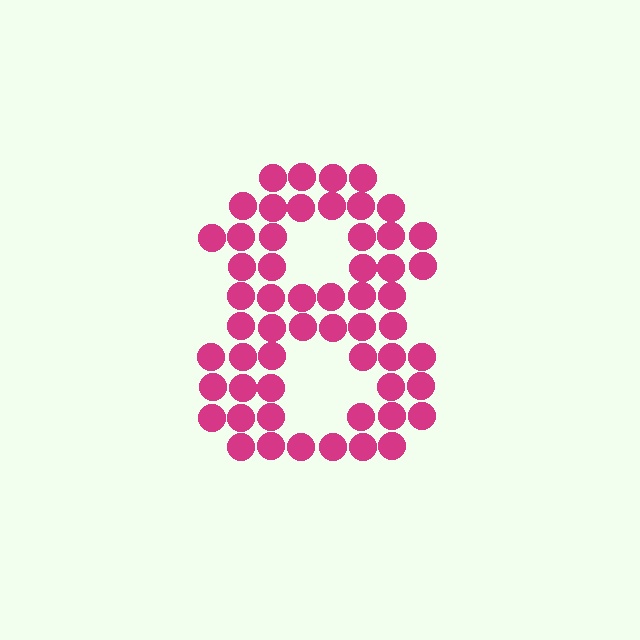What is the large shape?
The large shape is the digit 8.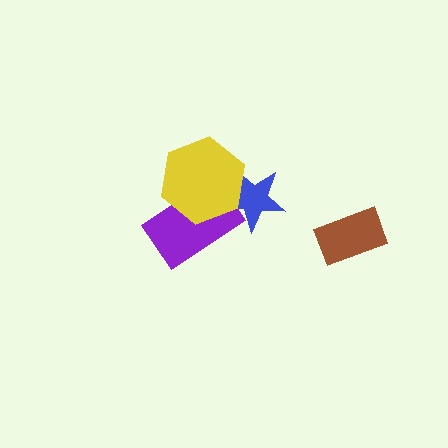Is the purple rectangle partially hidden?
Yes, it is partially covered by another shape.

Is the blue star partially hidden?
Yes, it is partially covered by another shape.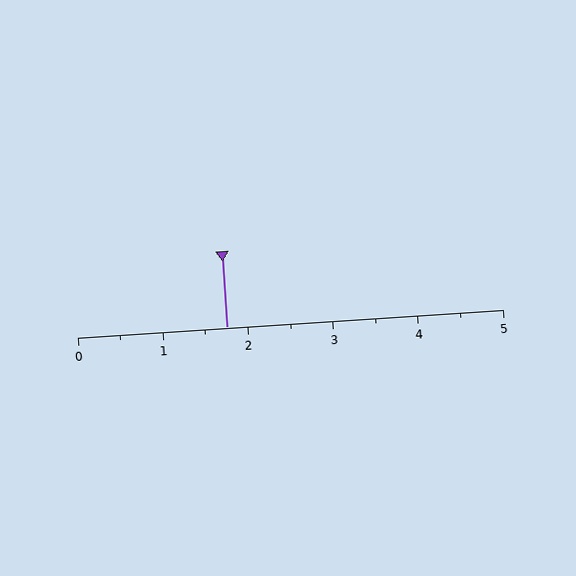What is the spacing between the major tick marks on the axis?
The major ticks are spaced 1 apart.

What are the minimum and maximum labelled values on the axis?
The axis runs from 0 to 5.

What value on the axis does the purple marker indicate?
The marker indicates approximately 1.8.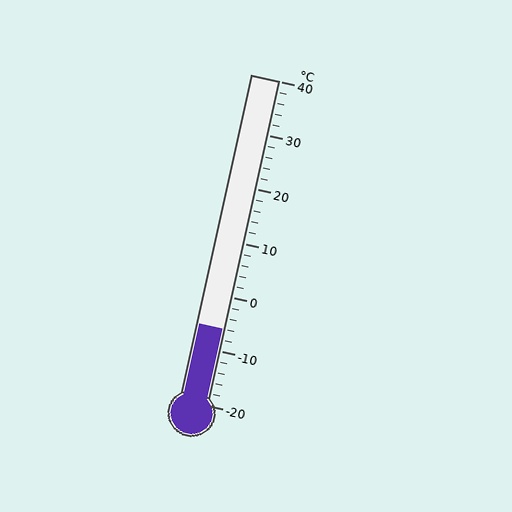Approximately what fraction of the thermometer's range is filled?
The thermometer is filled to approximately 25% of its range.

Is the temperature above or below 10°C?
The temperature is below 10°C.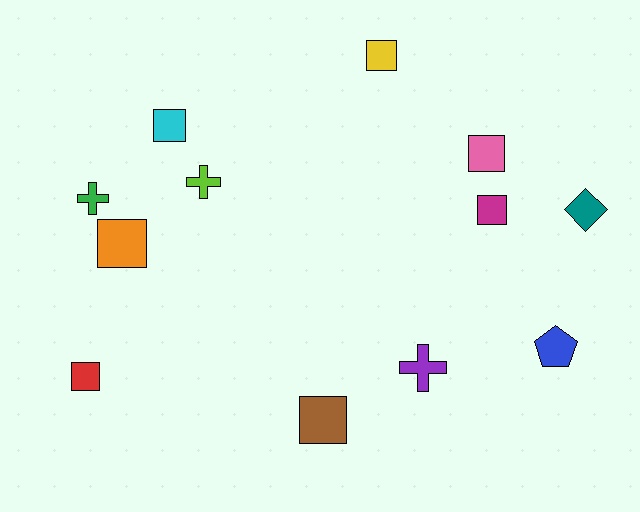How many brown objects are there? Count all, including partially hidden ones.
There is 1 brown object.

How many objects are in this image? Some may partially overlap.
There are 12 objects.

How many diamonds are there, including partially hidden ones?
There is 1 diamond.